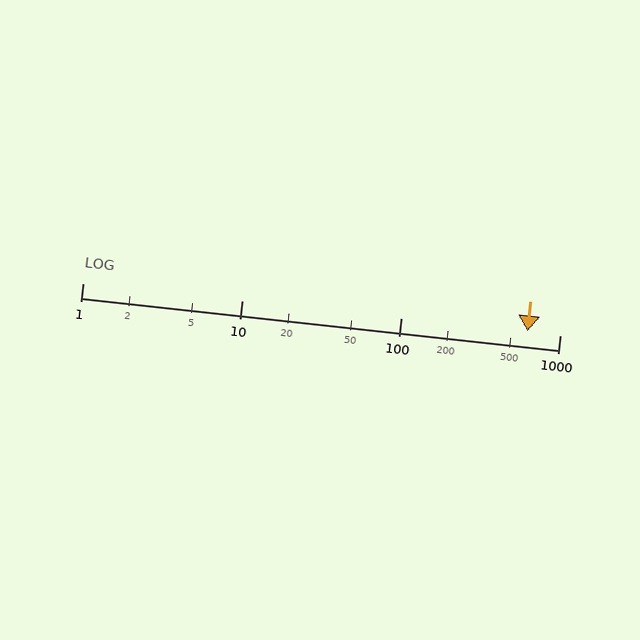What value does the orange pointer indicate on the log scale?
The pointer indicates approximately 630.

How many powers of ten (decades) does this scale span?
The scale spans 3 decades, from 1 to 1000.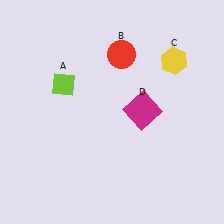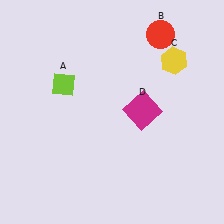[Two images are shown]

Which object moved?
The red circle (B) moved right.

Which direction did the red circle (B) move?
The red circle (B) moved right.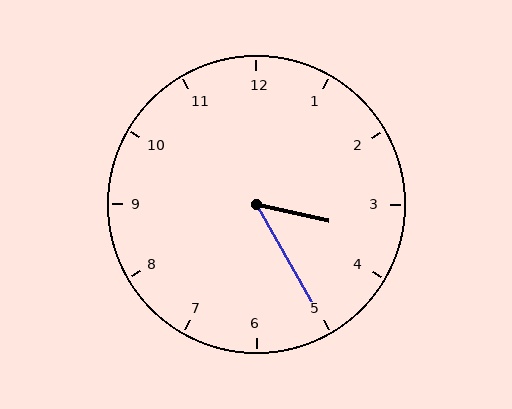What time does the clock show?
3:25.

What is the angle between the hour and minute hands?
Approximately 48 degrees.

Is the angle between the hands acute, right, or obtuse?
It is acute.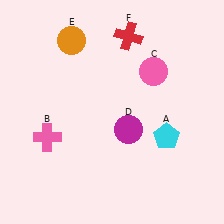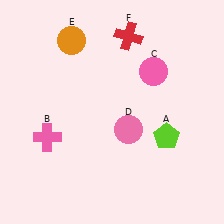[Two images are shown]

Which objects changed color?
A changed from cyan to lime. D changed from magenta to pink.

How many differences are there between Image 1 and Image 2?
There are 2 differences between the two images.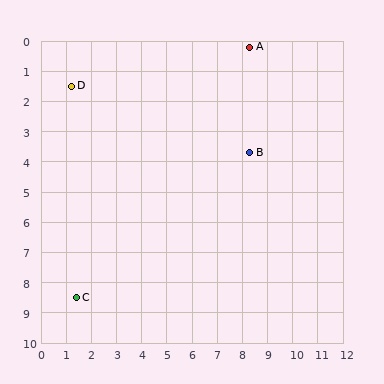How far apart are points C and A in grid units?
Points C and A are about 10.8 grid units apart.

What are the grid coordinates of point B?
Point B is at approximately (8.3, 3.7).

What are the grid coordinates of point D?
Point D is at approximately (1.2, 1.5).